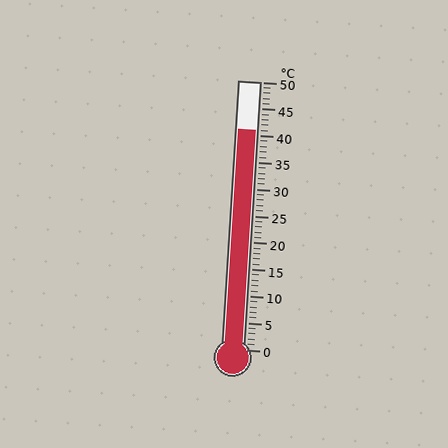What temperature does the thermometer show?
The thermometer shows approximately 41°C.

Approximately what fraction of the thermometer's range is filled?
The thermometer is filled to approximately 80% of its range.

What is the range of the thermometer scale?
The thermometer scale ranges from 0°C to 50°C.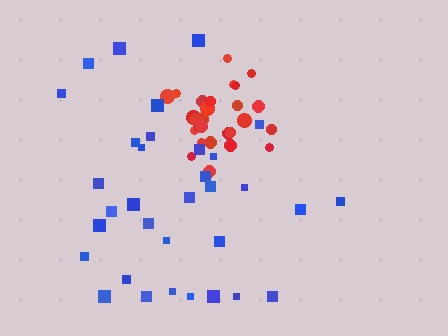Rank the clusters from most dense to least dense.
red, blue.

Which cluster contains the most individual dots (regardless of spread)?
Blue (33).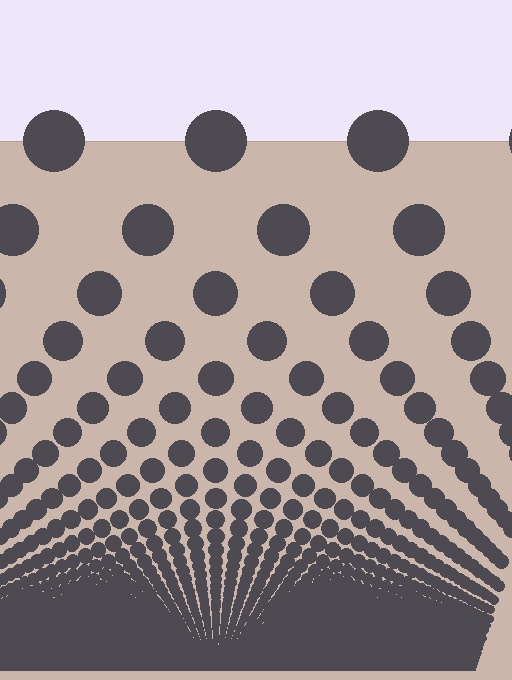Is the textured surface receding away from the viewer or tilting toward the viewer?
The surface appears to tilt toward the viewer. Texture elements get larger and sparser toward the top.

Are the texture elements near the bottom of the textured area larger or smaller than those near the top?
Smaller. The gradient is inverted — elements near the bottom are smaller and denser.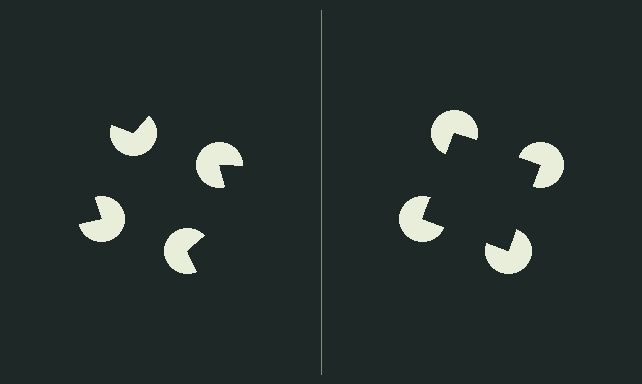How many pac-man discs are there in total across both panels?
8 — 4 on each side.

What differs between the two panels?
The pac-man discs are positioned identically on both sides; only the wedge orientations differ. On the right they align to a square; on the left they are misaligned.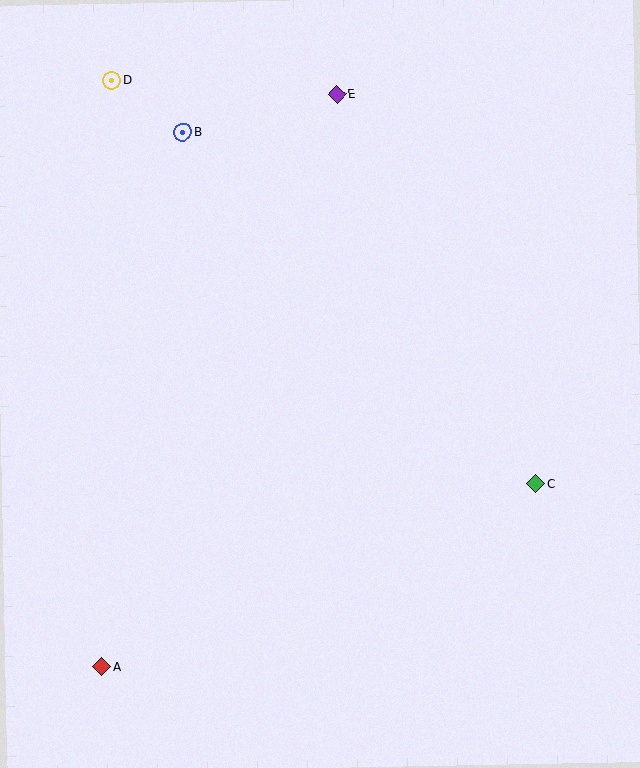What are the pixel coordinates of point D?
Point D is at (112, 80).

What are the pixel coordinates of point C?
Point C is at (536, 484).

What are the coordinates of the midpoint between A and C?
The midpoint between A and C is at (319, 575).